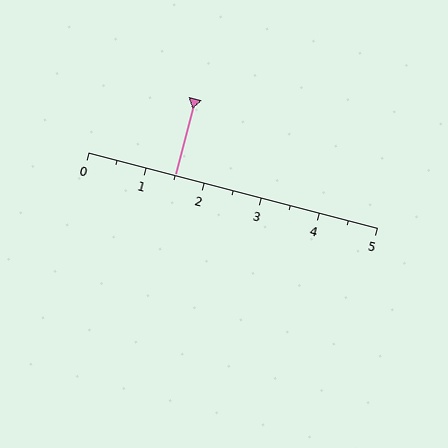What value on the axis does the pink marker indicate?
The marker indicates approximately 1.5.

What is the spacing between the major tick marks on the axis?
The major ticks are spaced 1 apart.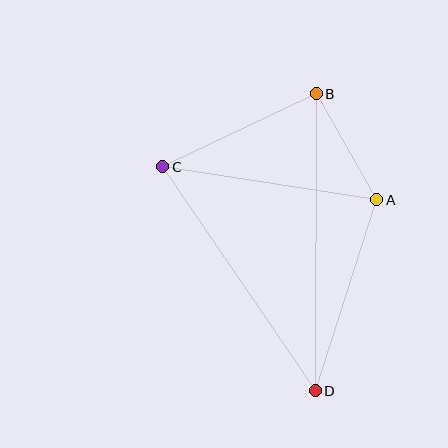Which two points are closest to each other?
Points A and B are closest to each other.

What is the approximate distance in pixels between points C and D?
The distance between C and D is approximately 271 pixels.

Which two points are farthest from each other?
Points B and D are farthest from each other.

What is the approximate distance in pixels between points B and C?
The distance between B and C is approximately 170 pixels.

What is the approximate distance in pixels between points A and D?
The distance between A and D is approximately 201 pixels.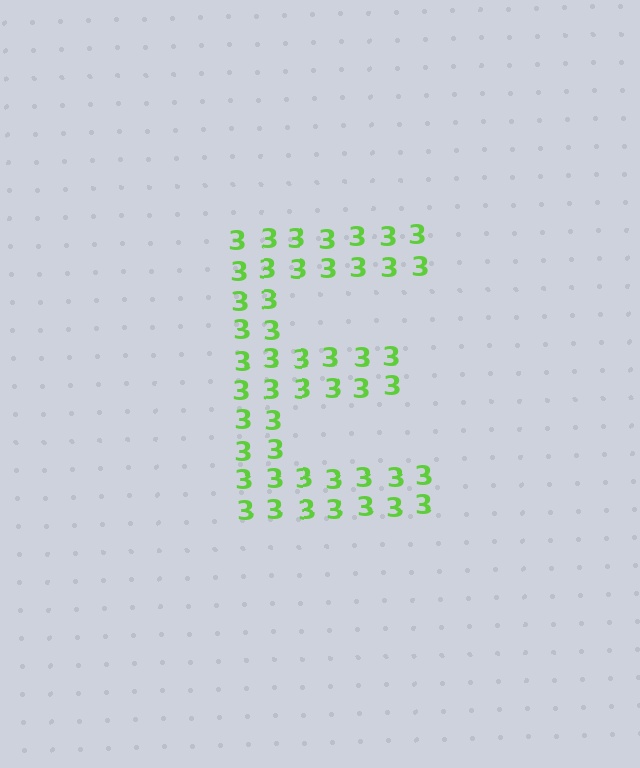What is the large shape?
The large shape is the letter E.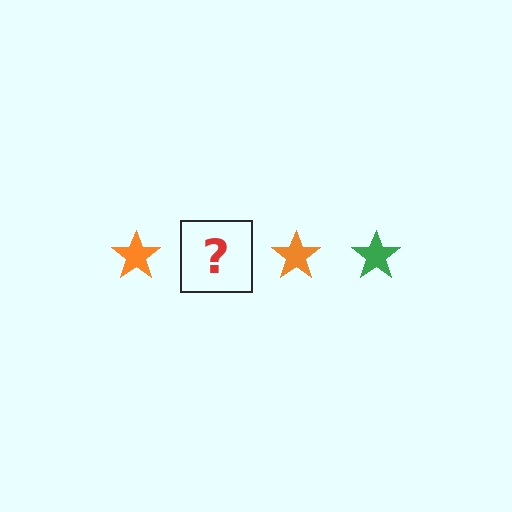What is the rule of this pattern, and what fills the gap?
The rule is that the pattern cycles through orange, green stars. The gap should be filled with a green star.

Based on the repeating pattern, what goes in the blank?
The blank should be a green star.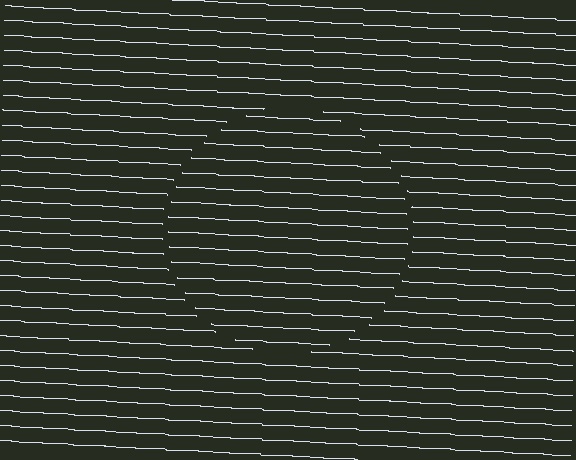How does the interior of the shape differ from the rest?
The interior of the shape contains the same grating, shifted by half a period — the contour is defined by the phase discontinuity where line-ends from the inner and outer gratings abut.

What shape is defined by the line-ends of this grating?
An illusory circle. The interior of the shape contains the same grating, shifted by half a period — the contour is defined by the phase discontinuity where line-ends from the inner and outer gratings abut.